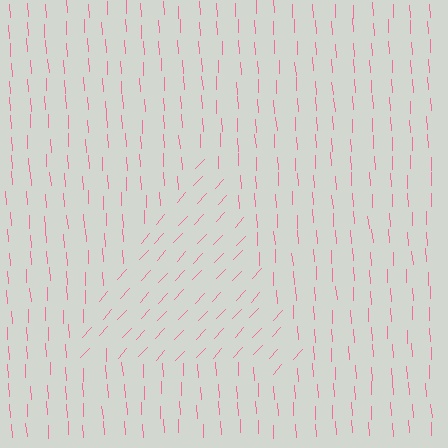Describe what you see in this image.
The image is filled with small pink line segments. A triangle region in the image has lines oriented differently from the surrounding lines, creating a visible texture boundary.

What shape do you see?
I see a triangle.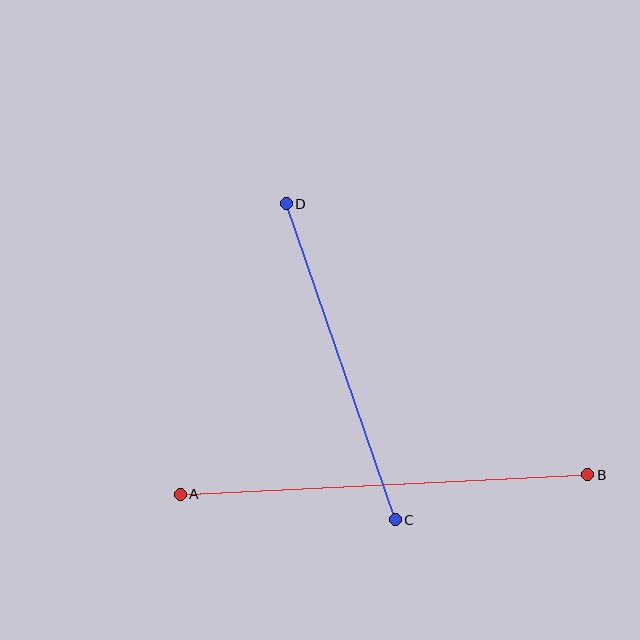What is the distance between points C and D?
The distance is approximately 334 pixels.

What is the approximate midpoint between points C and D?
The midpoint is at approximately (341, 362) pixels.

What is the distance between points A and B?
The distance is approximately 408 pixels.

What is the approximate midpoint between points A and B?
The midpoint is at approximately (384, 485) pixels.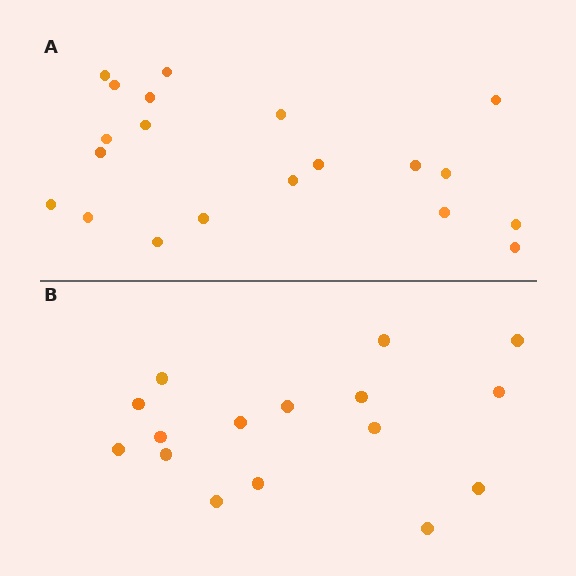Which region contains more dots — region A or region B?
Region A (the top region) has more dots.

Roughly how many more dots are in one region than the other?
Region A has about 4 more dots than region B.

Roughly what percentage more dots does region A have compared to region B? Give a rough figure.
About 25% more.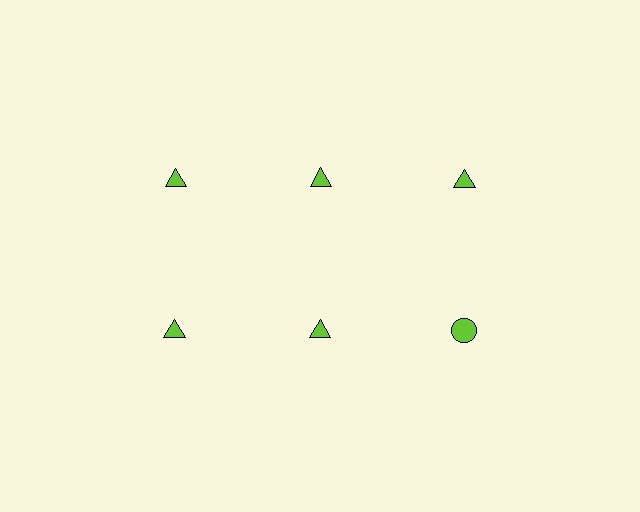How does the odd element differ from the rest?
It has a different shape: circle instead of triangle.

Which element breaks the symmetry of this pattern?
The lime circle in the second row, center column breaks the symmetry. All other shapes are lime triangles.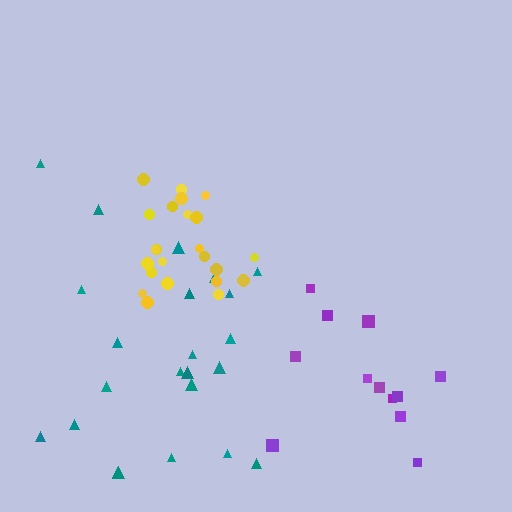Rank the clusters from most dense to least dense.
yellow, teal, purple.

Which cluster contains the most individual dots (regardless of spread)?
Yellow (24).